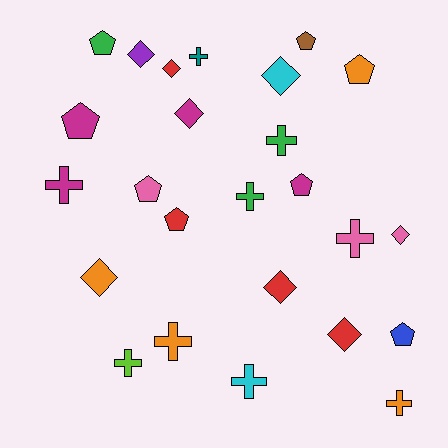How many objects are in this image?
There are 25 objects.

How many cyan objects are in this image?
There are 2 cyan objects.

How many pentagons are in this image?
There are 8 pentagons.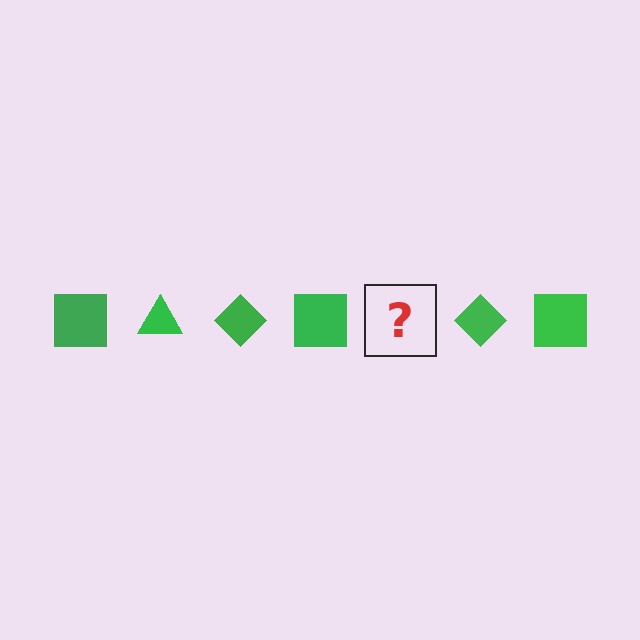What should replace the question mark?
The question mark should be replaced with a green triangle.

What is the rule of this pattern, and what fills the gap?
The rule is that the pattern cycles through square, triangle, diamond shapes in green. The gap should be filled with a green triangle.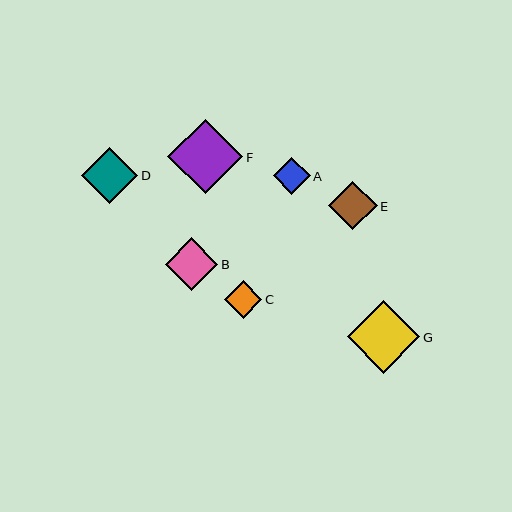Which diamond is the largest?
Diamond F is the largest with a size of approximately 75 pixels.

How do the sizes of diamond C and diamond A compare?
Diamond C and diamond A are approximately the same size.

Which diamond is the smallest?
Diamond A is the smallest with a size of approximately 37 pixels.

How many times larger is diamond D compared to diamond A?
Diamond D is approximately 1.5 times the size of diamond A.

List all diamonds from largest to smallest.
From largest to smallest: F, G, D, B, E, C, A.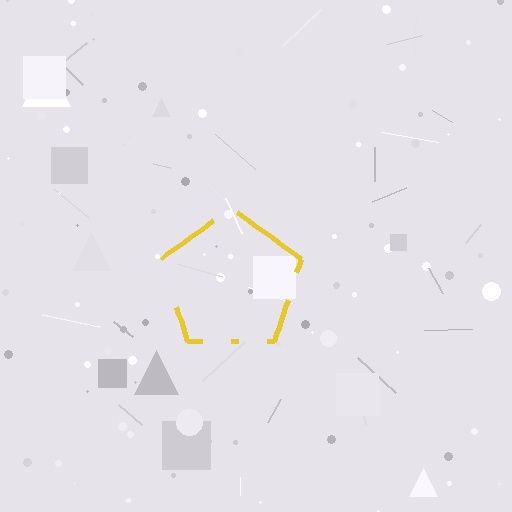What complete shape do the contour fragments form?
The contour fragments form a pentagon.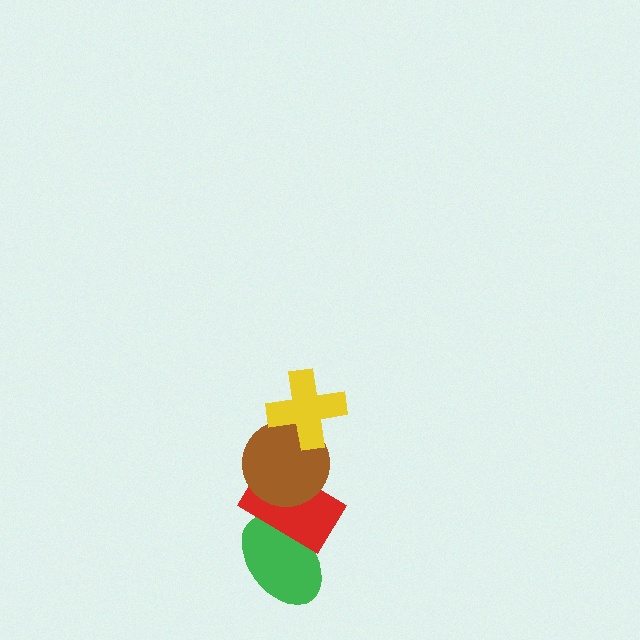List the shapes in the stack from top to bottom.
From top to bottom: the yellow cross, the brown circle, the red rectangle, the green ellipse.